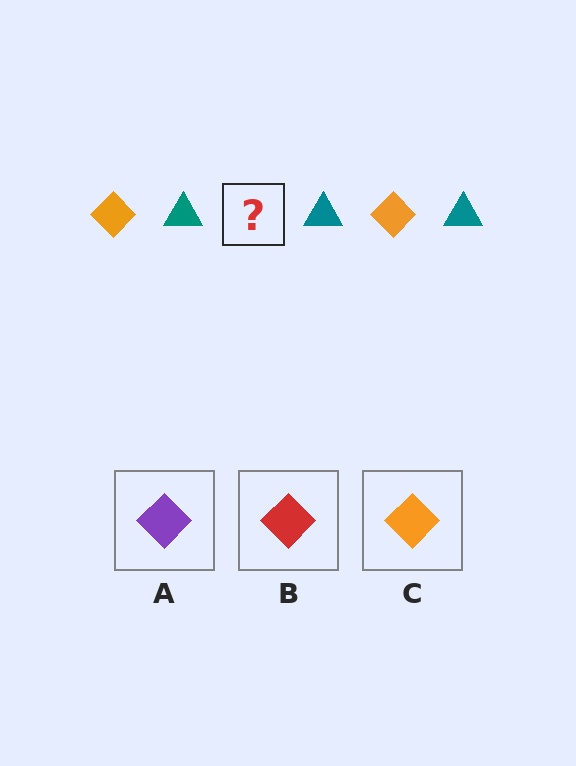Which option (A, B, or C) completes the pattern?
C.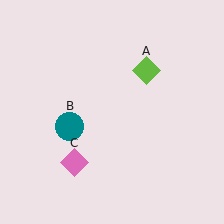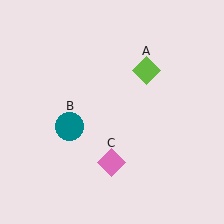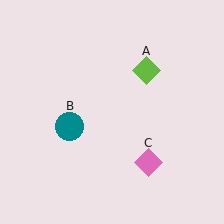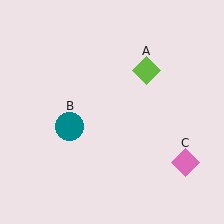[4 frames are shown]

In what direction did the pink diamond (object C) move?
The pink diamond (object C) moved right.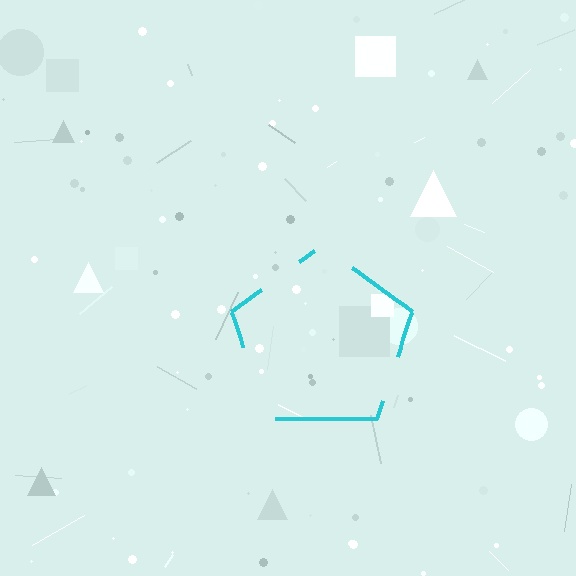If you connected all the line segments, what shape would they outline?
They would outline a pentagon.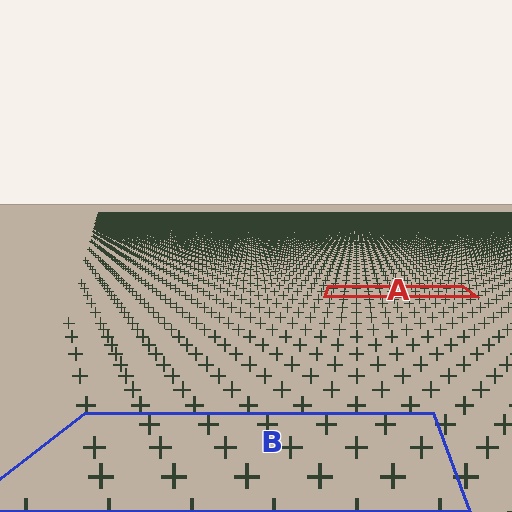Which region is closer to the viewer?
Region B is closer. The texture elements there are larger and more spread out.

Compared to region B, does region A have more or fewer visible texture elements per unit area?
Region A has more texture elements per unit area — they are packed more densely because it is farther away.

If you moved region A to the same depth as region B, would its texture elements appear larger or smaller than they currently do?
They would appear larger. At a closer depth, the same texture elements are projected at a bigger on-screen size.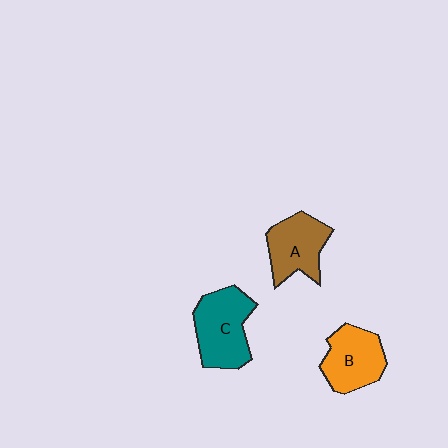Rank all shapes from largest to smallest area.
From largest to smallest: C (teal), B (orange), A (brown).